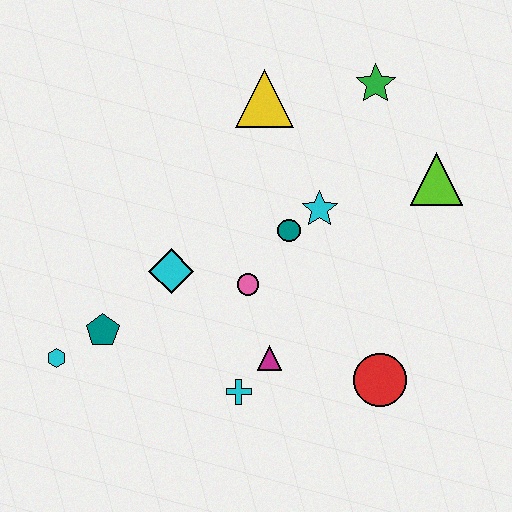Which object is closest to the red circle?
The magenta triangle is closest to the red circle.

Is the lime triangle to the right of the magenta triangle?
Yes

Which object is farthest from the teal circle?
The cyan hexagon is farthest from the teal circle.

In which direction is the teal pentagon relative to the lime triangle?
The teal pentagon is to the left of the lime triangle.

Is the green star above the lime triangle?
Yes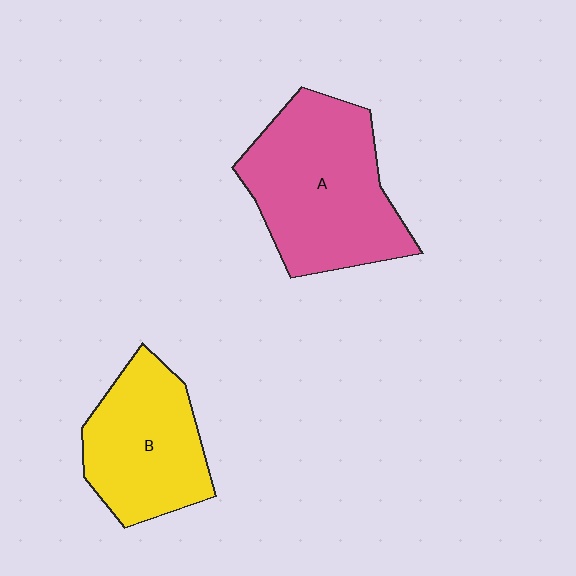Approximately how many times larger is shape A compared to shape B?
Approximately 1.4 times.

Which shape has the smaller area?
Shape B (yellow).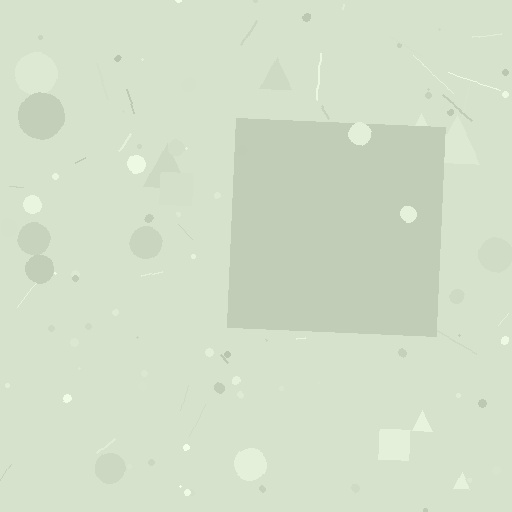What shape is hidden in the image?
A square is hidden in the image.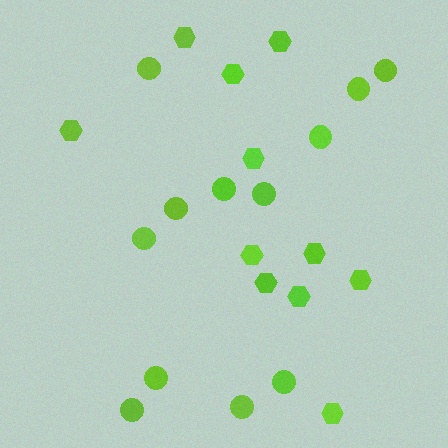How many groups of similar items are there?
There are 2 groups: one group of hexagons (11) and one group of circles (12).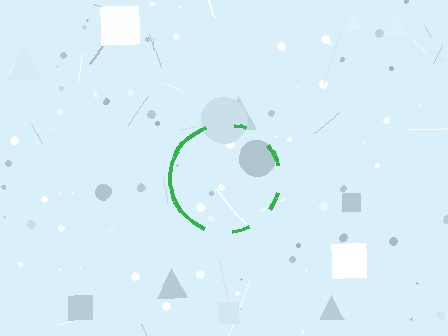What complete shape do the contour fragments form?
The contour fragments form a circle.